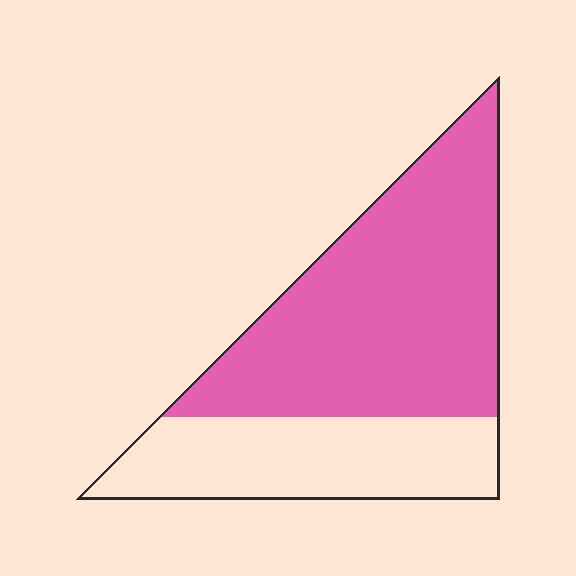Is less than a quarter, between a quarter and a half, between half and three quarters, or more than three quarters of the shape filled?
Between half and three quarters.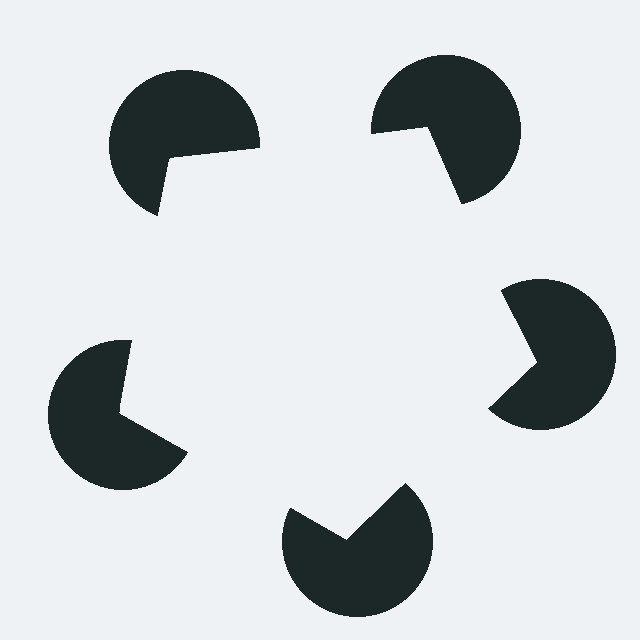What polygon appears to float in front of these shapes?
An illusory pentagon — its edges are inferred from the aligned wedge cuts in the pac-man discs, not physically drawn.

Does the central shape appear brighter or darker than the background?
It typically appears slightly brighter than the background, even though no actual brightness change is drawn.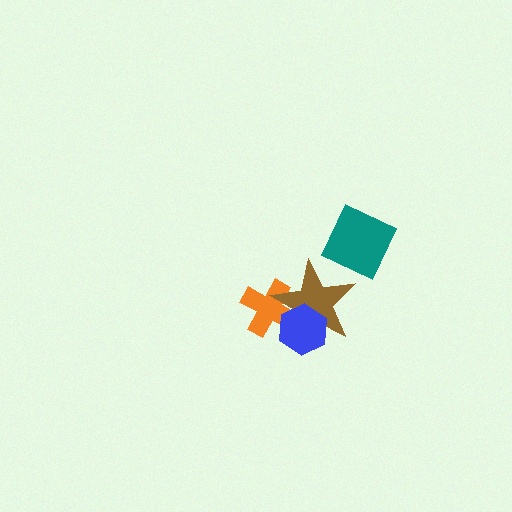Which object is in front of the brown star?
The blue hexagon is in front of the brown star.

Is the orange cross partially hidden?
Yes, it is partially covered by another shape.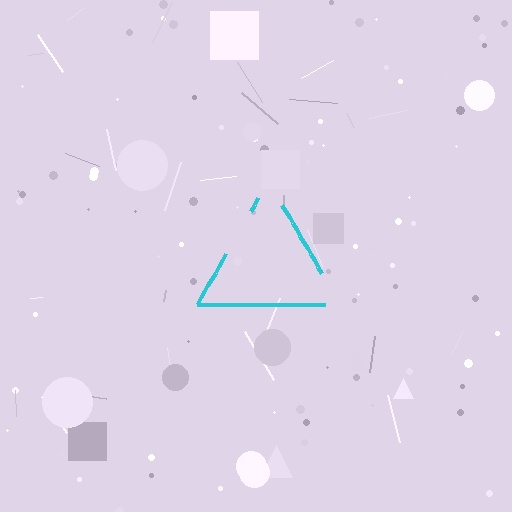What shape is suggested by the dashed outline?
The dashed outline suggests a triangle.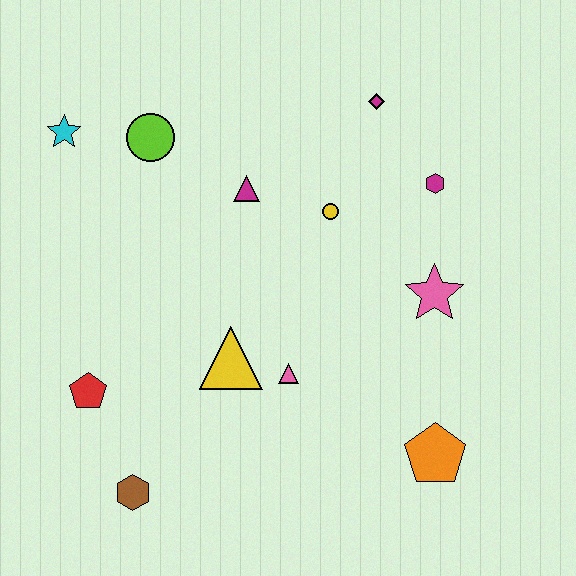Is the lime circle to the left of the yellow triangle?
Yes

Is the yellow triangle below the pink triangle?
No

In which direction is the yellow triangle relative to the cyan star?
The yellow triangle is below the cyan star.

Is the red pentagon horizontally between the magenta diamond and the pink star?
No